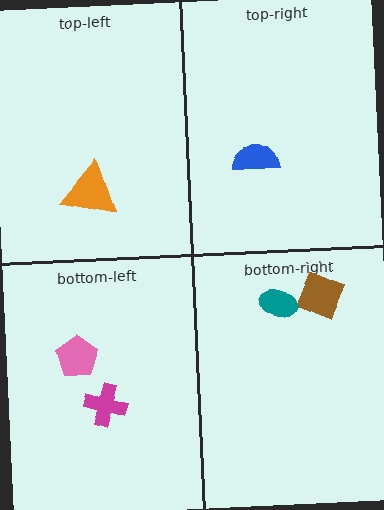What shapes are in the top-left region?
The orange triangle.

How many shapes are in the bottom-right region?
2.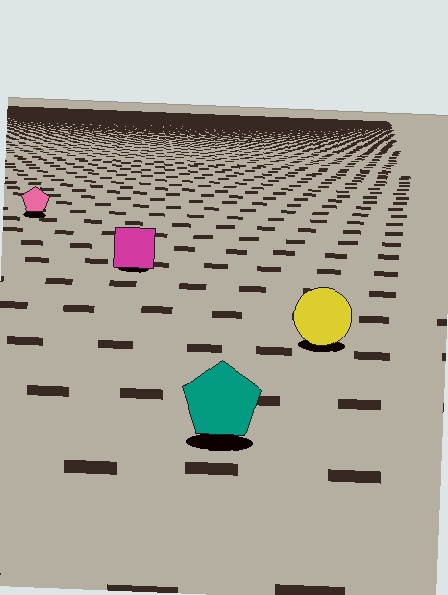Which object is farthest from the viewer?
The pink pentagon is farthest from the viewer. It appears smaller and the ground texture around it is denser.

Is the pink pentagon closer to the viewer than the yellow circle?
No. The yellow circle is closer — you can tell from the texture gradient: the ground texture is coarser near it.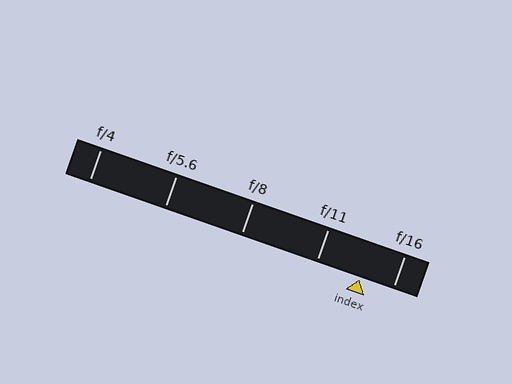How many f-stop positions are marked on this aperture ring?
There are 5 f-stop positions marked.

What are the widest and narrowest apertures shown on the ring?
The widest aperture shown is f/4 and the narrowest is f/16.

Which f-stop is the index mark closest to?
The index mark is closest to f/16.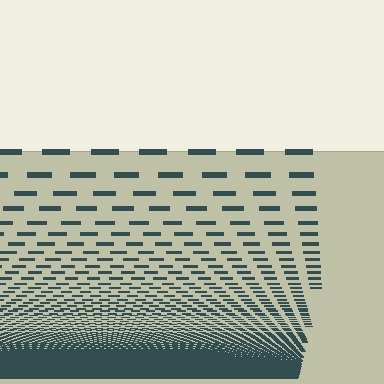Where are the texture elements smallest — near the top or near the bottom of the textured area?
Near the bottom.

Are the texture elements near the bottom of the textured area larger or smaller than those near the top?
Smaller. The gradient is inverted — elements near the bottom are smaller and denser.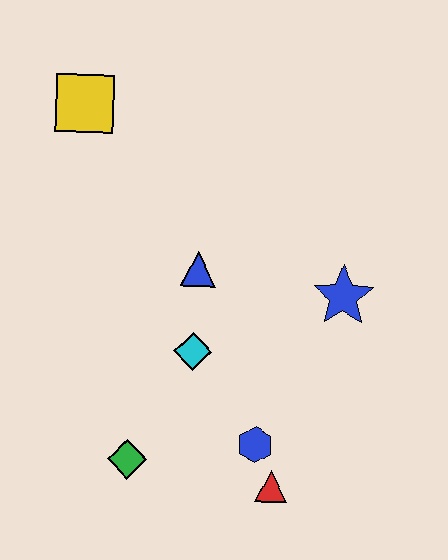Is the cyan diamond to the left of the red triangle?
Yes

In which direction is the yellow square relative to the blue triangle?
The yellow square is above the blue triangle.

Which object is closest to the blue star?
The blue triangle is closest to the blue star.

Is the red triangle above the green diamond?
No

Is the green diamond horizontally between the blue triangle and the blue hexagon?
No